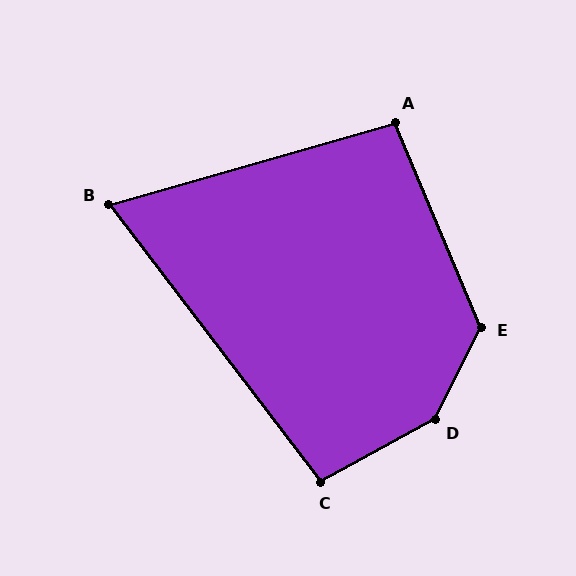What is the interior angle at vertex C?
Approximately 98 degrees (obtuse).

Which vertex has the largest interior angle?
D, at approximately 145 degrees.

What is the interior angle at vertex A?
Approximately 97 degrees (obtuse).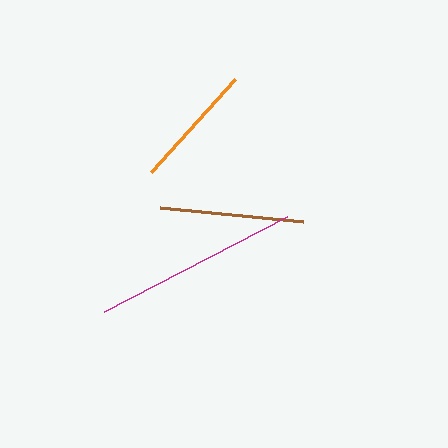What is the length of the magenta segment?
The magenta segment is approximately 206 pixels long.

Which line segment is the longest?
The magenta line is the longest at approximately 206 pixels.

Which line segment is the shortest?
The orange line is the shortest at approximately 126 pixels.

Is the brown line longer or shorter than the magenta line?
The magenta line is longer than the brown line.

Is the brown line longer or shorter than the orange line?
The brown line is longer than the orange line.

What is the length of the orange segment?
The orange segment is approximately 126 pixels long.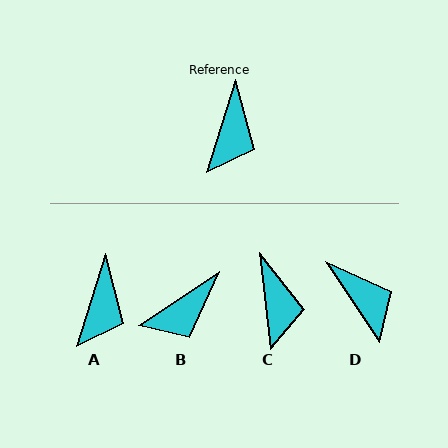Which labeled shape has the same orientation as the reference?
A.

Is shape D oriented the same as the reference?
No, it is off by about 51 degrees.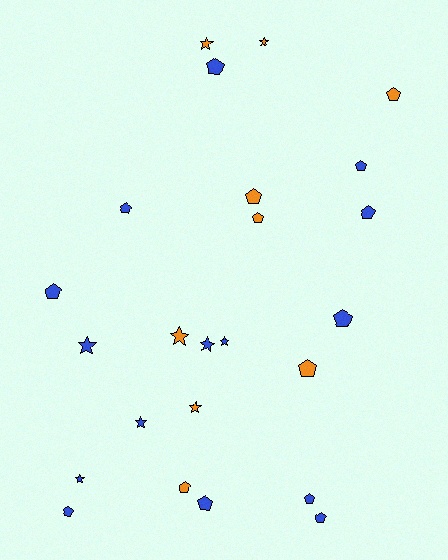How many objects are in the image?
There are 24 objects.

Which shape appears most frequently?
Pentagon, with 15 objects.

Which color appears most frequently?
Blue, with 15 objects.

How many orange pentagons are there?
There are 5 orange pentagons.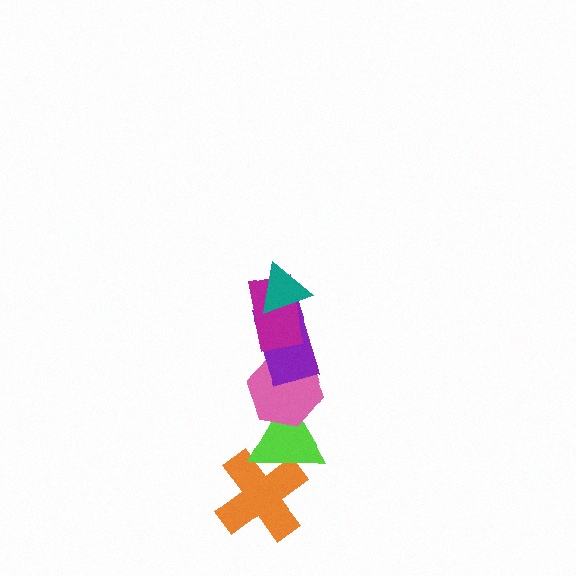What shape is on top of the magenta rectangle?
The teal triangle is on top of the magenta rectangle.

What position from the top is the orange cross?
The orange cross is 6th from the top.